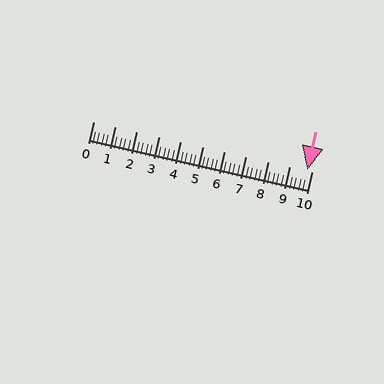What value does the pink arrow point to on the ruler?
The pink arrow points to approximately 9.8.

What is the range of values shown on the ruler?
The ruler shows values from 0 to 10.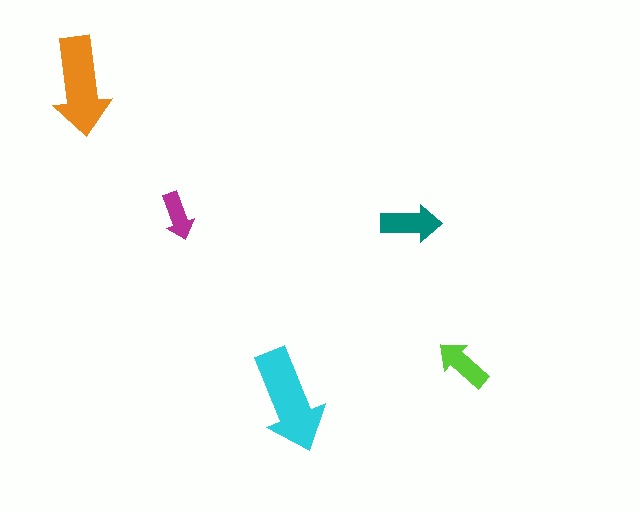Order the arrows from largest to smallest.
the cyan one, the orange one, the teal one, the lime one, the magenta one.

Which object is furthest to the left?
The orange arrow is leftmost.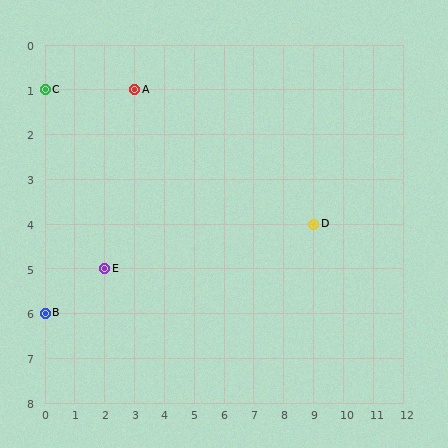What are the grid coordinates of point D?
Point D is at grid coordinates (9, 4).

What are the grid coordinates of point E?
Point E is at grid coordinates (2, 5).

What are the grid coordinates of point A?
Point A is at grid coordinates (3, 1).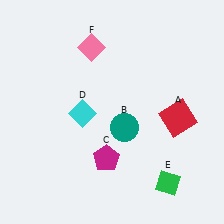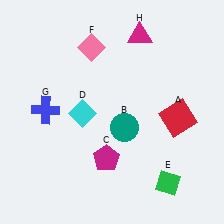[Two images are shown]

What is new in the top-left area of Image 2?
A blue cross (G) was added in the top-left area of Image 2.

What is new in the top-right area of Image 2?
A magenta triangle (H) was added in the top-right area of Image 2.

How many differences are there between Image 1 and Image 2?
There are 2 differences between the two images.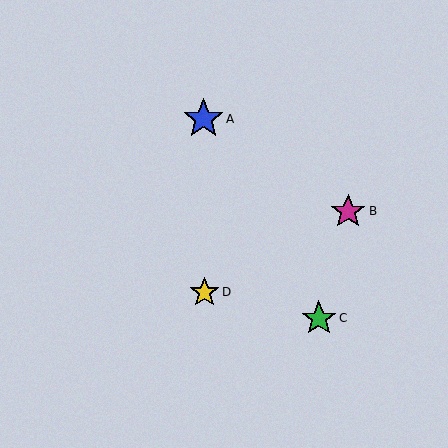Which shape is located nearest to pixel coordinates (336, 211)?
The magenta star (labeled B) at (348, 211) is nearest to that location.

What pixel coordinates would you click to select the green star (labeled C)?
Click at (319, 318) to select the green star C.